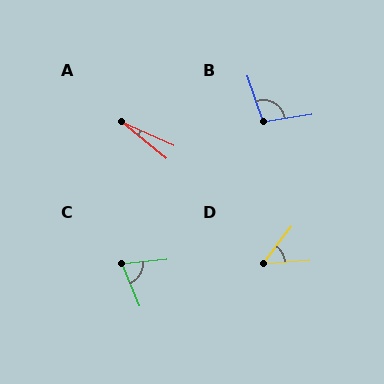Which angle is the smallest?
A, at approximately 15 degrees.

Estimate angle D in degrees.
Approximately 48 degrees.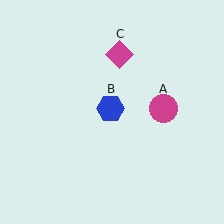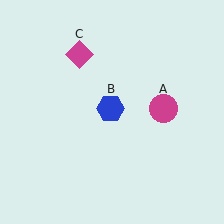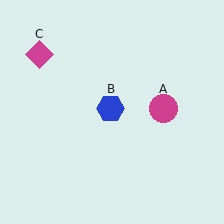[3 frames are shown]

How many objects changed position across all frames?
1 object changed position: magenta diamond (object C).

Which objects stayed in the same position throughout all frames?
Magenta circle (object A) and blue hexagon (object B) remained stationary.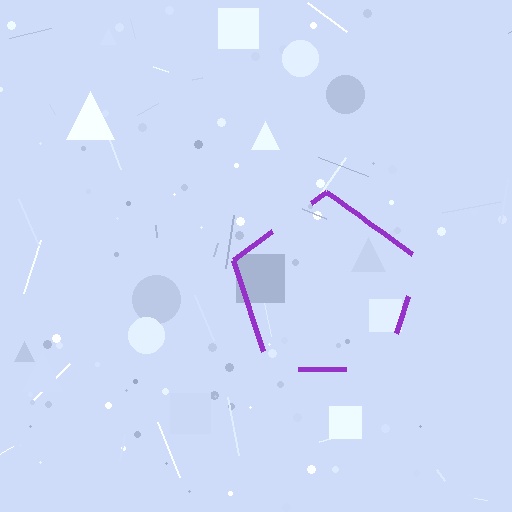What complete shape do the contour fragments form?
The contour fragments form a pentagon.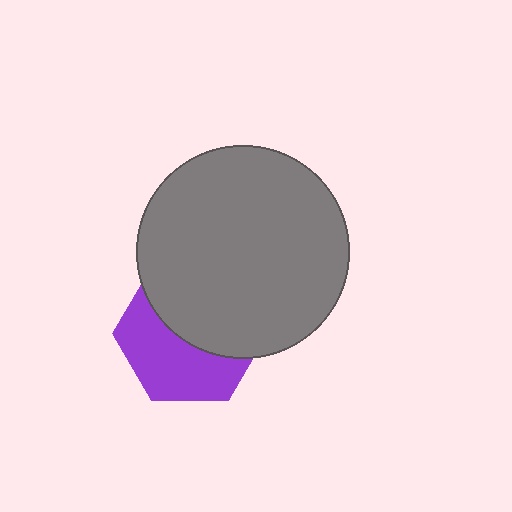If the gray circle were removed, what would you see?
You would see the complete purple hexagon.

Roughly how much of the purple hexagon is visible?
About half of it is visible (roughly 49%).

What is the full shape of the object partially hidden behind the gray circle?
The partially hidden object is a purple hexagon.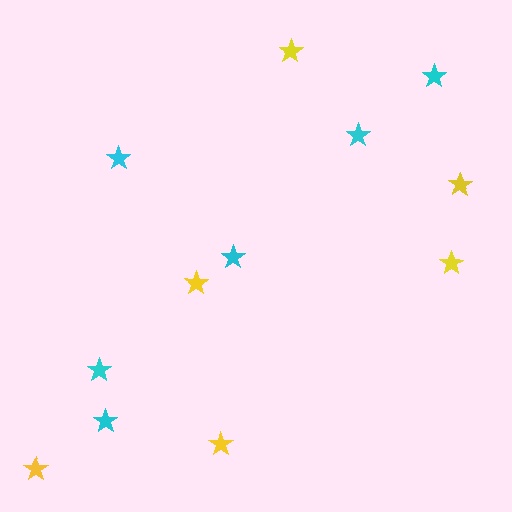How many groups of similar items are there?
There are 2 groups: one group of yellow stars (6) and one group of cyan stars (6).